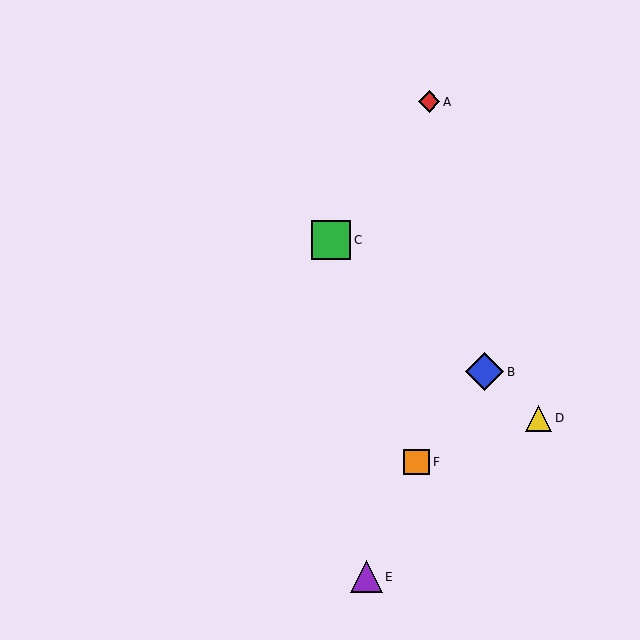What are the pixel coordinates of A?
Object A is at (429, 102).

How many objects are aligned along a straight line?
3 objects (B, C, D) are aligned along a straight line.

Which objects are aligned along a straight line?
Objects B, C, D are aligned along a straight line.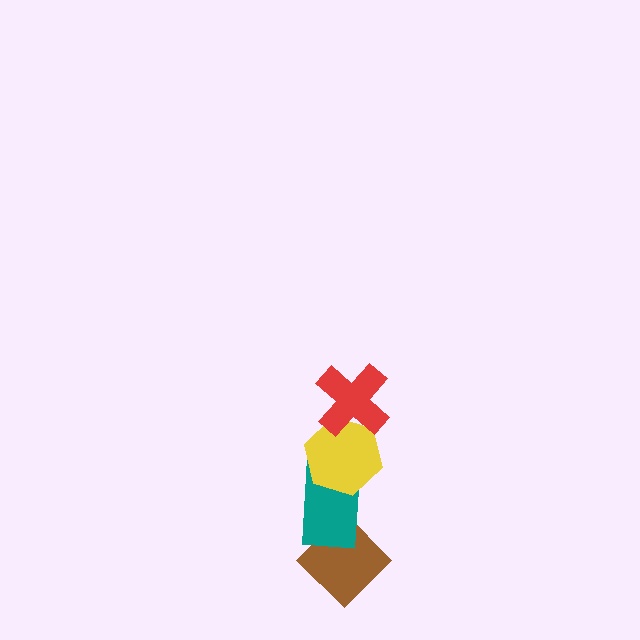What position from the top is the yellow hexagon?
The yellow hexagon is 2nd from the top.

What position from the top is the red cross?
The red cross is 1st from the top.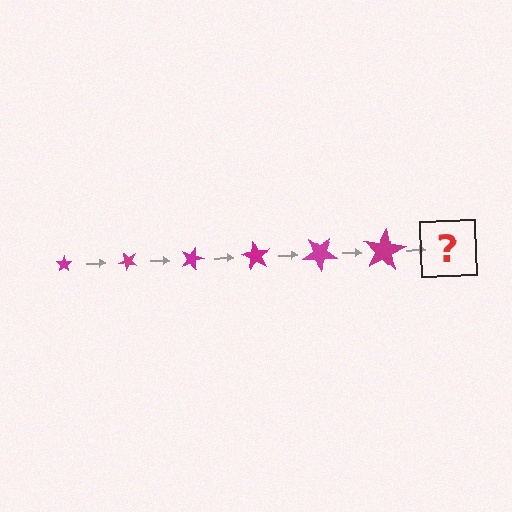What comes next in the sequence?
The next element should be a star, larger than the previous one and rotated 270 degrees from the start.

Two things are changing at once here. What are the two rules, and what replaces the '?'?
The two rules are that the star grows larger each step and it rotates 45 degrees each step. The '?' should be a star, larger than the previous one and rotated 270 degrees from the start.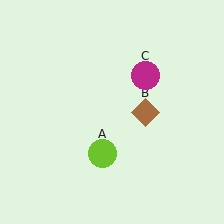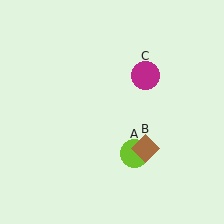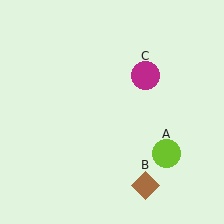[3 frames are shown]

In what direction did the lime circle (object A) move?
The lime circle (object A) moved right.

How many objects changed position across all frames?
2 objects changed position: lime circle (object A), brown diamond (object B).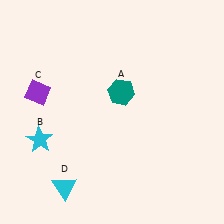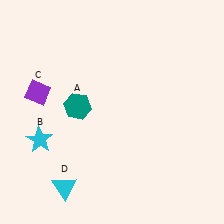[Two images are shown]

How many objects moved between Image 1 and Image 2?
1 object moved between the two images.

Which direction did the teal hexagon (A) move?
The teal hexagon (A) moved left.